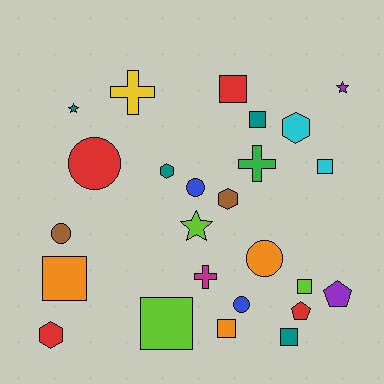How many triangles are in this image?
There are no triangles.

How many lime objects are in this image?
There are 3 lime objects.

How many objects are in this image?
There are 25 objects.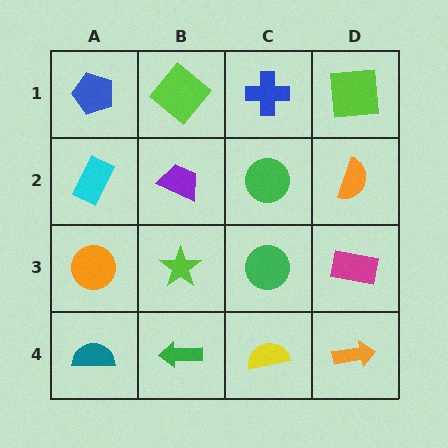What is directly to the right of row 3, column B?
A green circle.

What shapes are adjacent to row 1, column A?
A cyan rectangle (row 2, column A), a lime diamond (row 1, column B).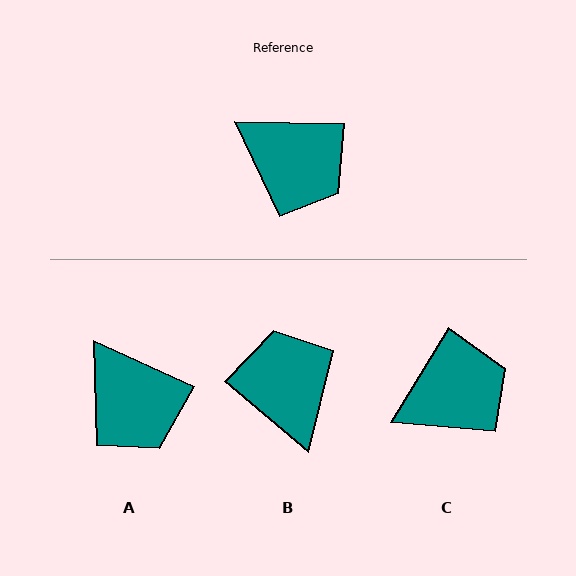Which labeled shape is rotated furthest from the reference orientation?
B, about 141 degrees away.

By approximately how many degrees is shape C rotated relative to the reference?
Approximately 60 degrees counter-clockwise.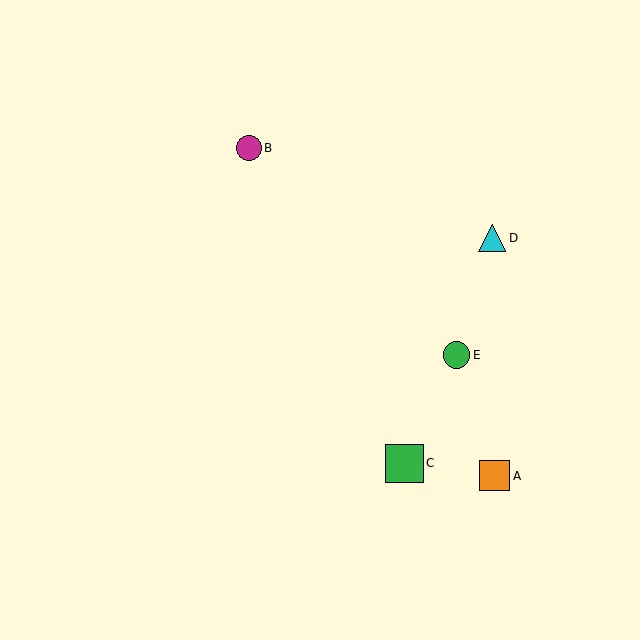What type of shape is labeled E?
Shape E is a green circle.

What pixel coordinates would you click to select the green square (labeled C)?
Click at (405, 463) to select the green square C.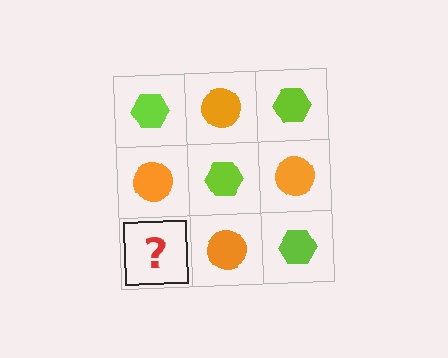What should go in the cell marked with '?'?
The missing cell should contain a lime hexagon.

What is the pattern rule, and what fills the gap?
The rule is that it alternates lime hexagon and orange circle in a checkerboard pattern. The gap should be filled with a lime hexagon.